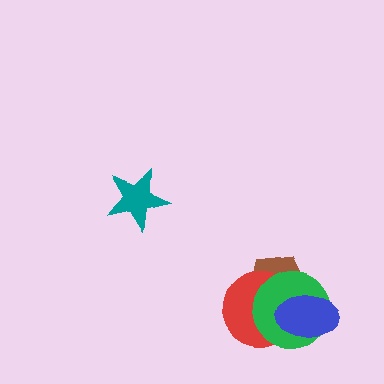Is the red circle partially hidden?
Yes, it is partially covered by another shape.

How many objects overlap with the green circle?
3 objects overlap with the green circle.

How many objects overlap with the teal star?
0 objects overlap with the teal star.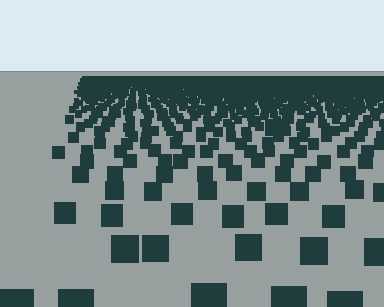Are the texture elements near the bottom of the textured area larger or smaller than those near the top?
Larger. Near the bottom, elements are closer to the viewer and appear at a bigger on-screen size.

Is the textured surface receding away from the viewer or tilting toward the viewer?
The surface is receding away from the viewer. Texture elements get smaller and denser toward the top.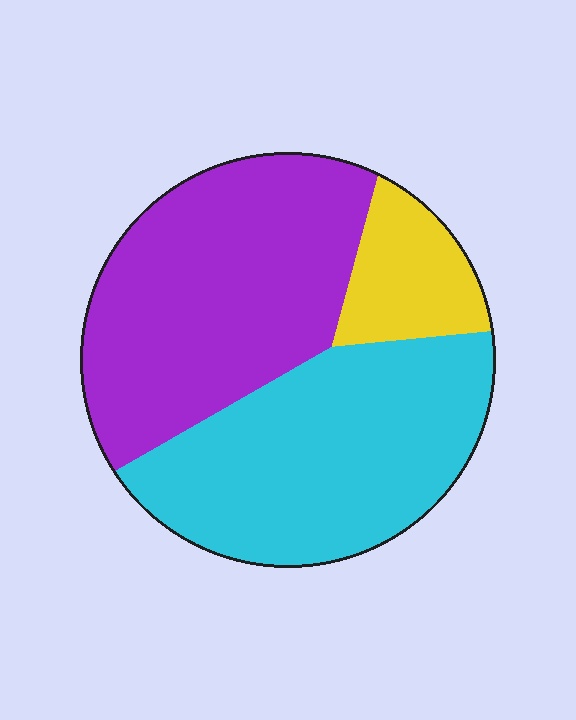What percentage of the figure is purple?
Purple takes up between a third and a half of the figure.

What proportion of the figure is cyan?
Cyan covers roughly 45% of the figure.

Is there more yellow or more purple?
Purple.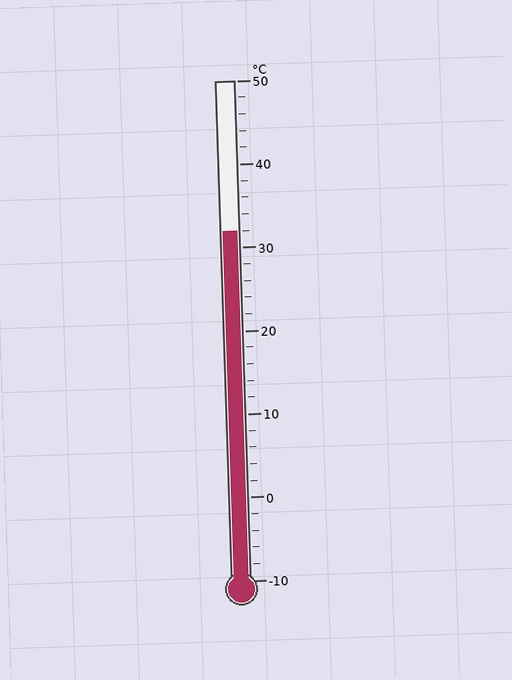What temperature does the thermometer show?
The thermometer shows approximately 32°C.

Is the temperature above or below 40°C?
The temperature is below 40°C.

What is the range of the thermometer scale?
The thermometer scale ranges from -10°C to 50°C.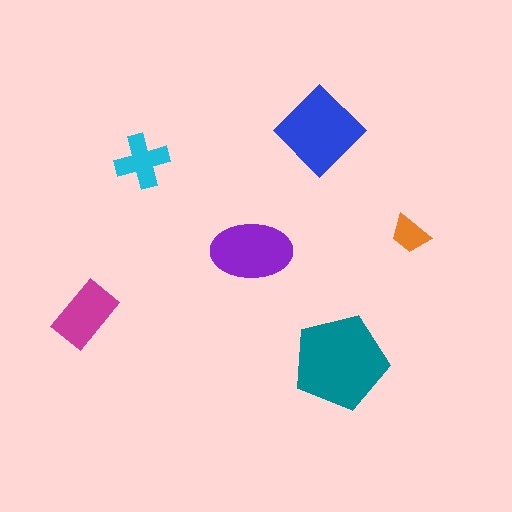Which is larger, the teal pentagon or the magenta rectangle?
The teal pentagon.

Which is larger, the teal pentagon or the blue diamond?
The teal pentagon.